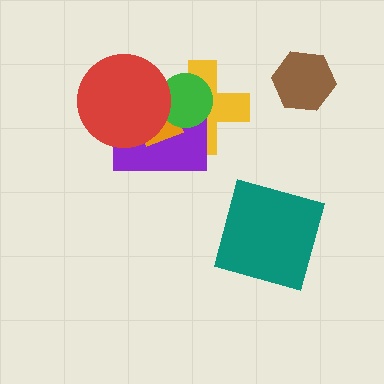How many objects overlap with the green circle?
4 objects overlap with the green circle.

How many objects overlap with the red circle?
4 objects overlap with the red circle.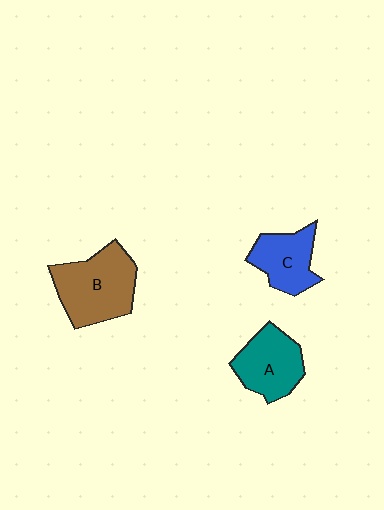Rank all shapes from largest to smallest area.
From largest to smallest: B (brown), A (teal), C (blue).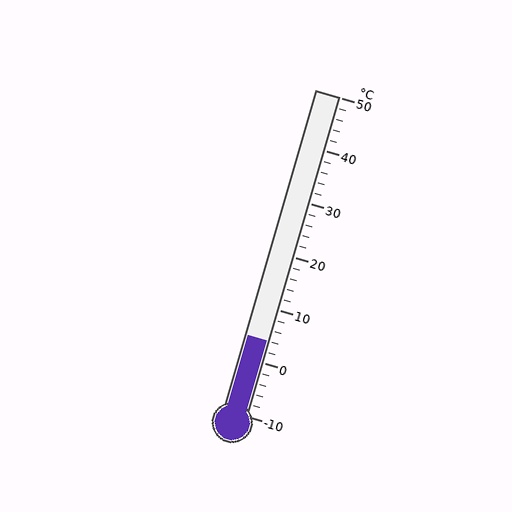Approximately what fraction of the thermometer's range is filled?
The thermometer is filled to approximately 25% of its range.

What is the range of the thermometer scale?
The thermometer scale ranges from -10°C to 50°C.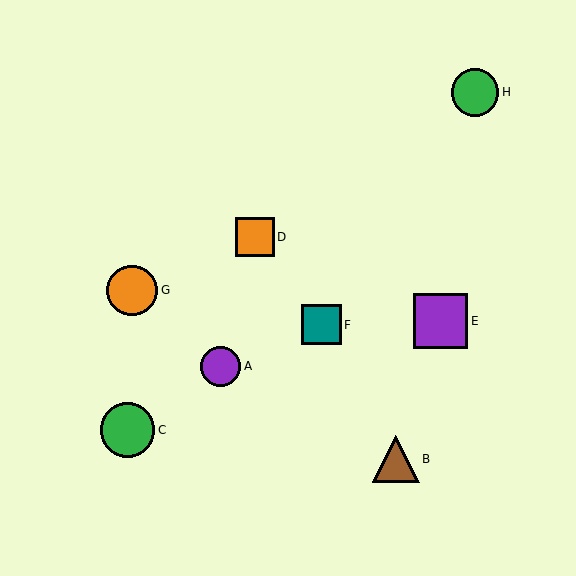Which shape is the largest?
The green circle (labeled C) is the largest.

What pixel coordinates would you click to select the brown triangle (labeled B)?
Click at (396, 459) to select the brown triangle B.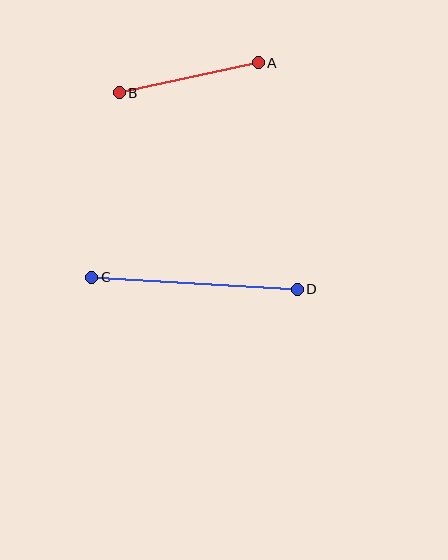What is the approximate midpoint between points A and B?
The midpoint is at approximately (189, 78) pixels.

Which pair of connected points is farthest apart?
Points C and D are farthest apart.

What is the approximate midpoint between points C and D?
The midpoint is at approximately (194, 283) pixels.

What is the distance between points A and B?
The distance is approximately 142 pixels.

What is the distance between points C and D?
The distance is approximately 206 pixels.